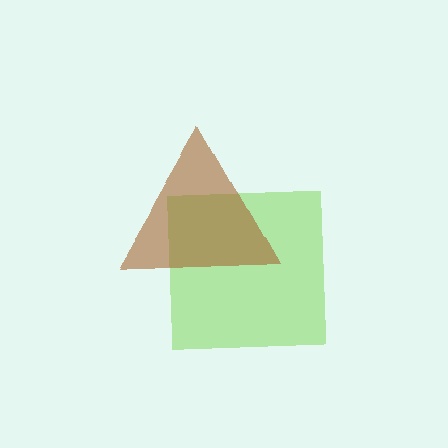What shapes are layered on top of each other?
The layered shapes are: a lime square, a brown triangle.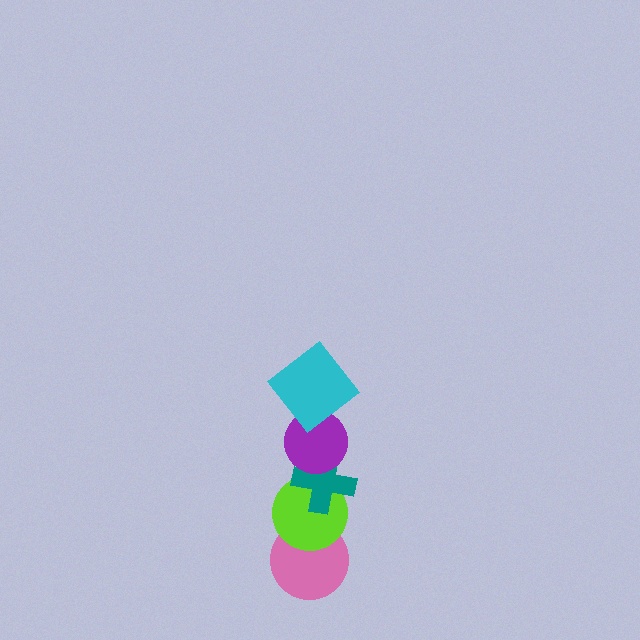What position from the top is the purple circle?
The purple circle is 2nd from the top.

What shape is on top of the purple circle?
The cyan diamond is on top of the purple circle.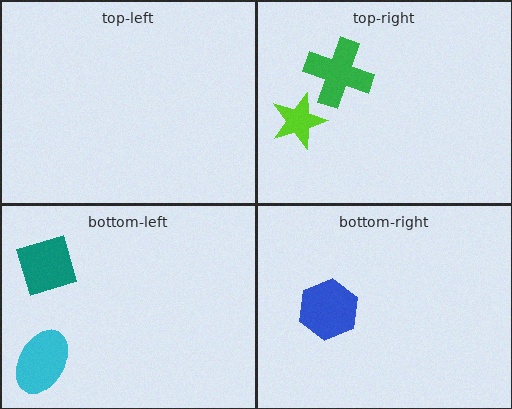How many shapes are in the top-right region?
2.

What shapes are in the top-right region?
The lime star, the green cross.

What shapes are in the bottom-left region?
The cyan ellipse, the teal diamond.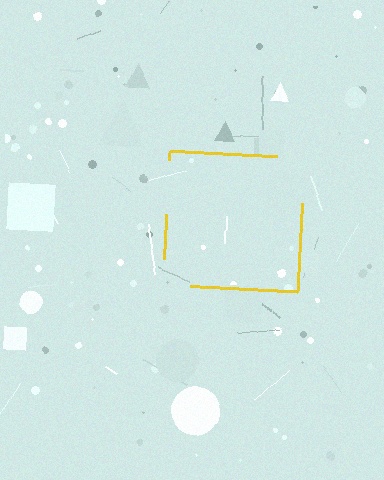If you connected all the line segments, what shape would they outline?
They would outline a square.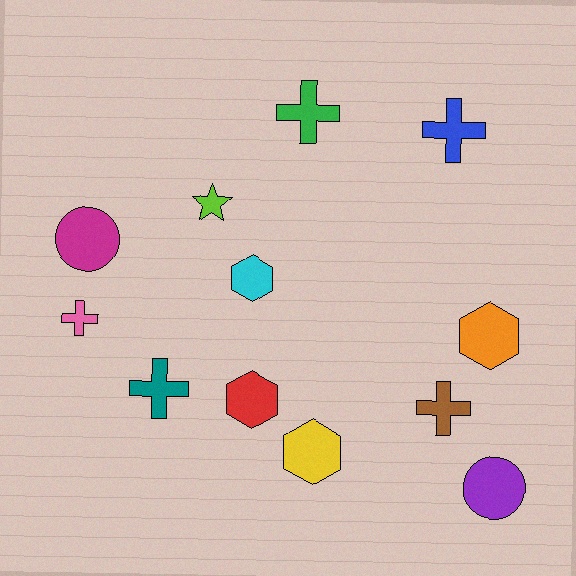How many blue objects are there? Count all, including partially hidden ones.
There is 1 blue object.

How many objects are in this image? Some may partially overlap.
There are 12 objects.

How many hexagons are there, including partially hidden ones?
There are 4 hexagons.